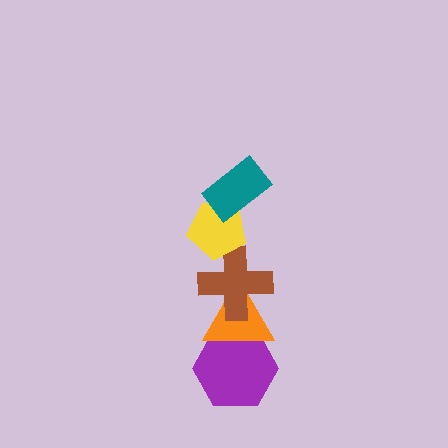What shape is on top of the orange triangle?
The brown cross is on top of the orange triangle.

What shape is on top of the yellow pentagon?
The teal rectangle is on top of the yellow pentagon.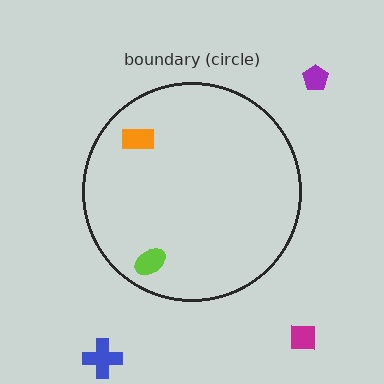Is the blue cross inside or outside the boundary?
Outside.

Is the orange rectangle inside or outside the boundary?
Inside.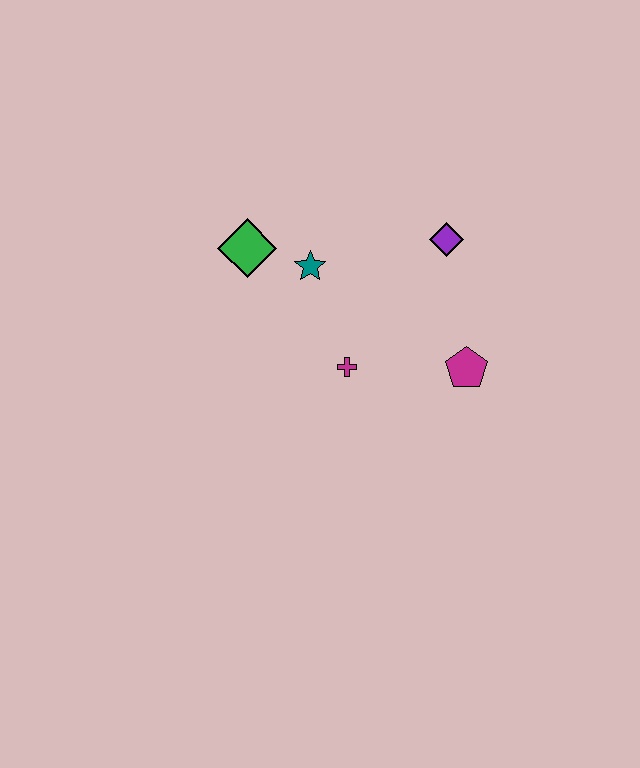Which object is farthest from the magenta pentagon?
The green diamond is farthest from the magenta pentagon.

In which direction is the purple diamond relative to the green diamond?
The purple diamond is to the right of the green diamond.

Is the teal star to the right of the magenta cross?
No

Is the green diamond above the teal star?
Yes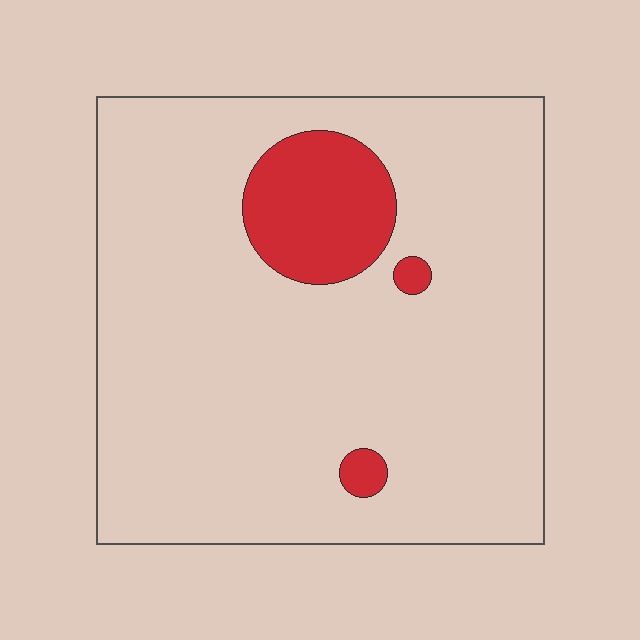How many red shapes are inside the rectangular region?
3.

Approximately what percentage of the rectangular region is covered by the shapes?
Approximately 10%.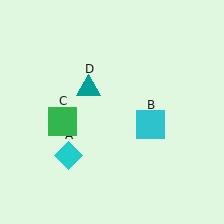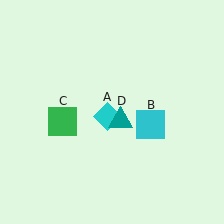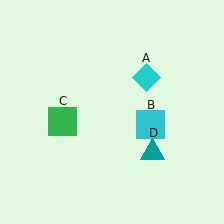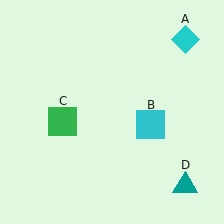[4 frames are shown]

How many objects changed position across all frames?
2 objects changed position: cyan diamond (object A), teal triangle (object D).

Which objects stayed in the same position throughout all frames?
Cyan square (object B) and green square (object C) remained stationary.